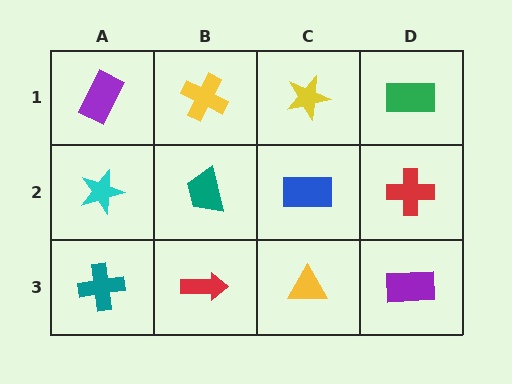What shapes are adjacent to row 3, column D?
A red cross (row 2, column D), a yellow triangle (row 3, column C).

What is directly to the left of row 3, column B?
A teal cross.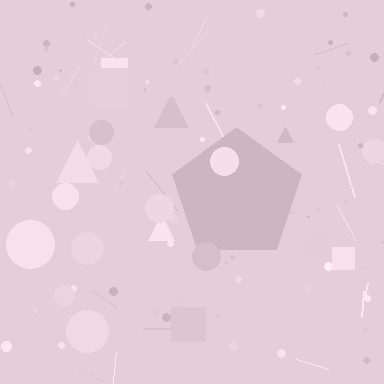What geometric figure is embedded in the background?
A pentagon is embedded in the background.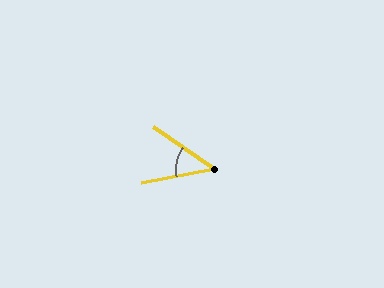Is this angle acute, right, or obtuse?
It is acute.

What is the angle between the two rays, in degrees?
Approximately 45 degrees.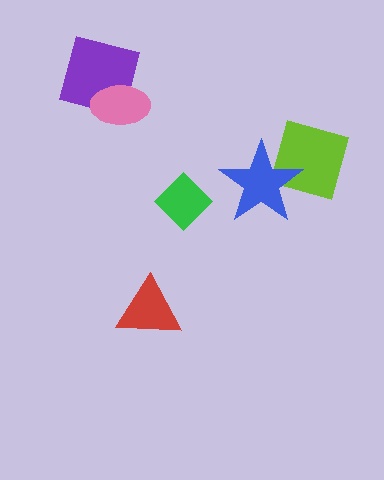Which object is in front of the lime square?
The blue star is in front of the lime square.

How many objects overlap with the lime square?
1 object overlaps with the lime square.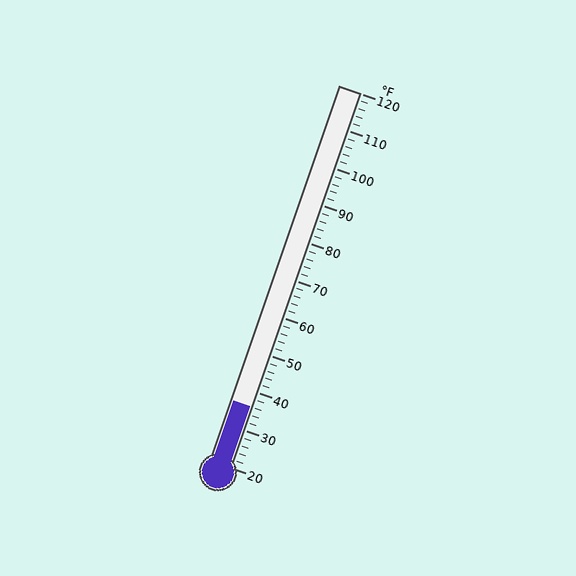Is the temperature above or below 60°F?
The temperature is below 60°F.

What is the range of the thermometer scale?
The thermometer scale ranges from 20°F to 120°F.